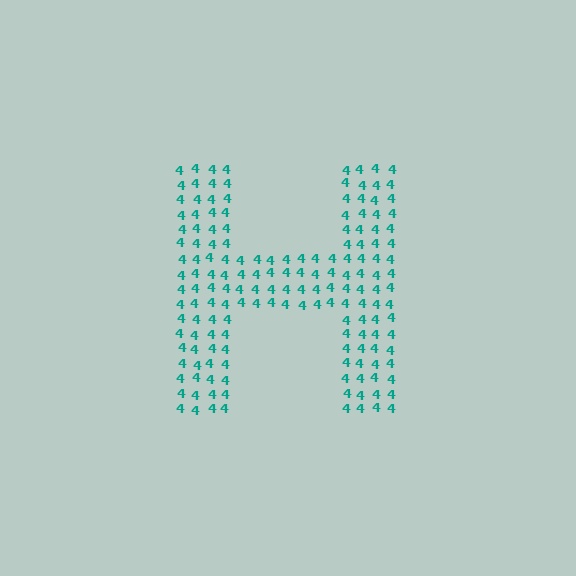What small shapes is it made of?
It is made of small digit 4's.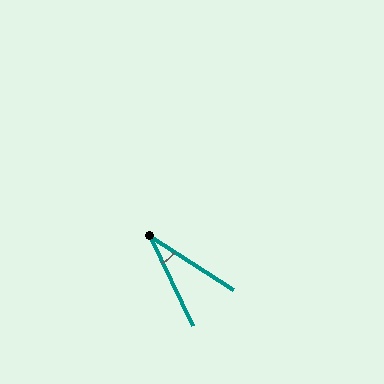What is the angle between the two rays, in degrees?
Approximately 32 degrees.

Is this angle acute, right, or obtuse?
It is acute.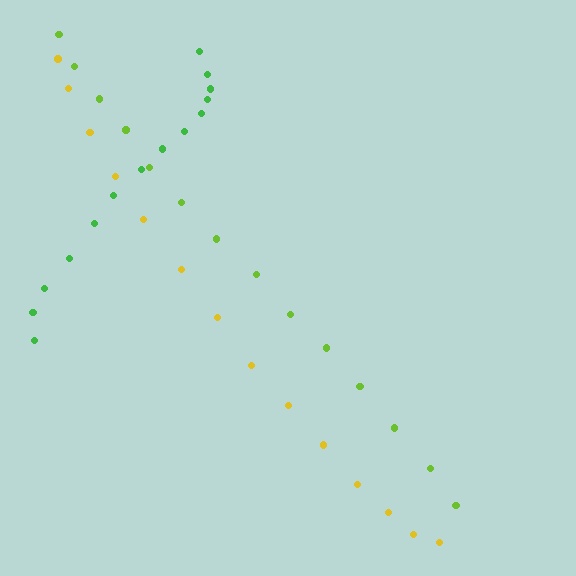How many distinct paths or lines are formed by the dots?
There are 3 distinct paths.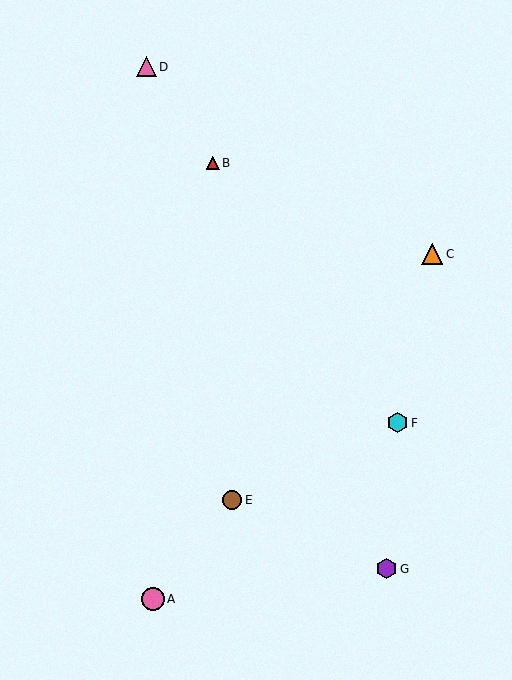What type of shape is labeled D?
Shape D is a pink triangle.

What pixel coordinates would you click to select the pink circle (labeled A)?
Click at (153, 599) to select the pink circle A.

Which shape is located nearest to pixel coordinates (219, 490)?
The brown circle (labeled E) at (232, 500) is nearest to that location.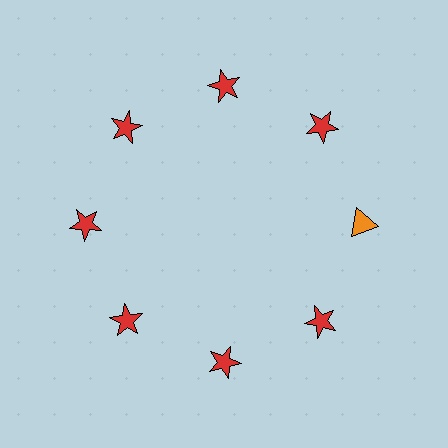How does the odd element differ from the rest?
It differs in both color (orange instead of red) and shape (triangle instead of star).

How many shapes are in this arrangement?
There are 8 shapes arranged in a ring pattern.